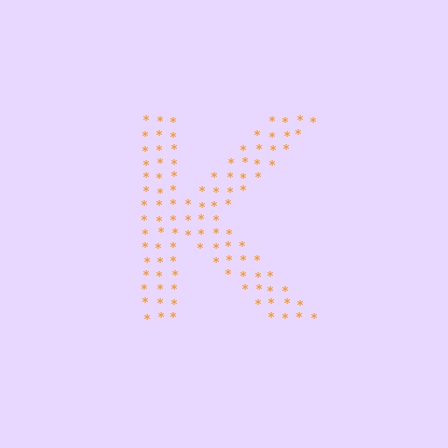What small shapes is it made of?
It is made of small asterisks.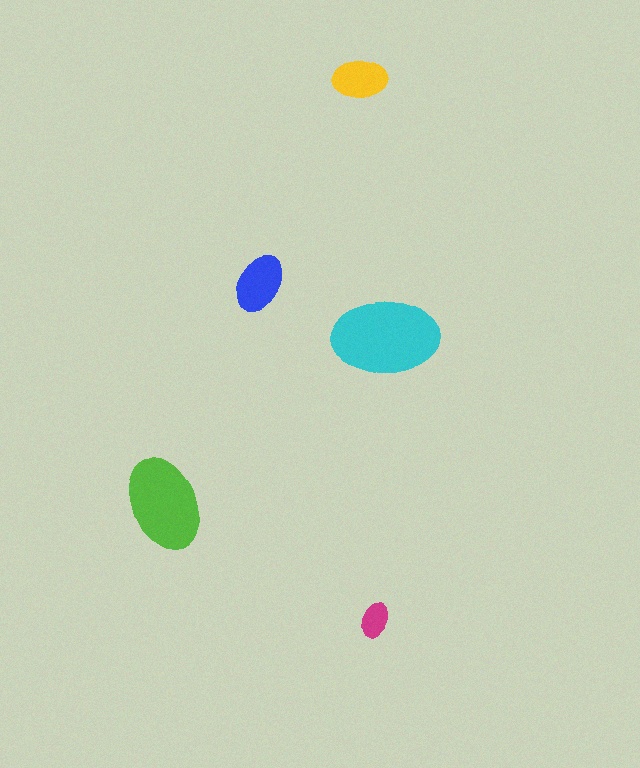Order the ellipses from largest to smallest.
the cyan one, the lime one, the blue one, the yellow one, the magenta one.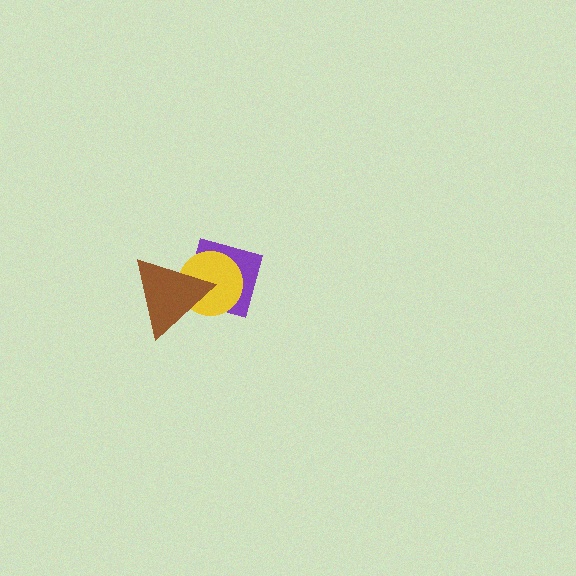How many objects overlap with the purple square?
2 objects overlap with the purple square.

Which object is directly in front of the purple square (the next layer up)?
The yellow circle is directly in front of the purple square.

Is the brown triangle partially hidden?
No, no other shape covers it.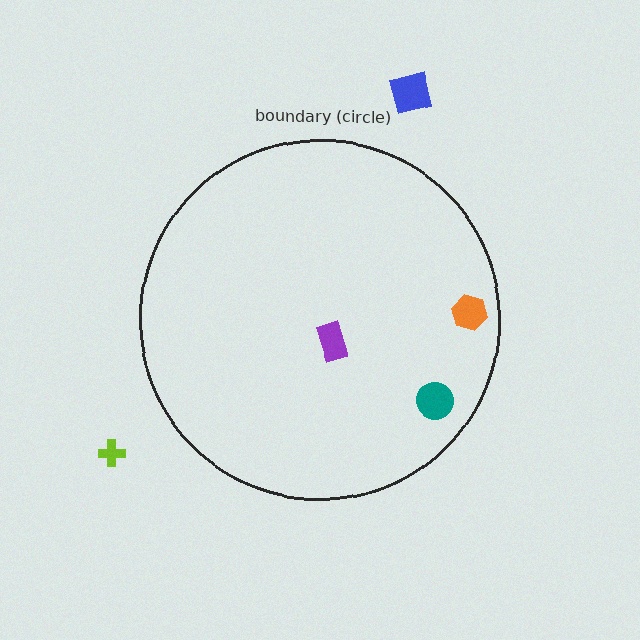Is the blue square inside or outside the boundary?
Outside.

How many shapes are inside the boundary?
3 inside, 2 outside.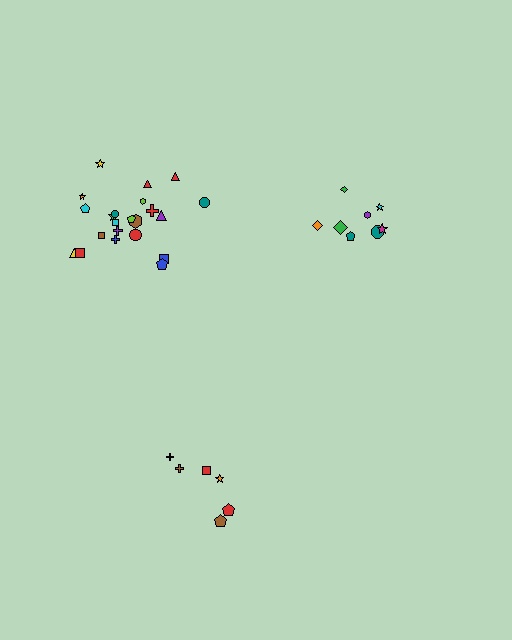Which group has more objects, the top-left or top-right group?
The top-left group.